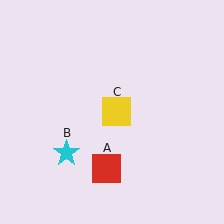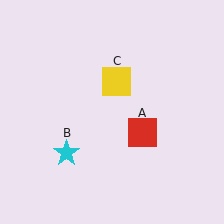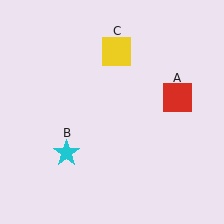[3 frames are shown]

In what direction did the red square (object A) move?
The red square (object A) moved up and to the right.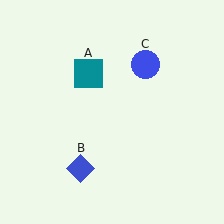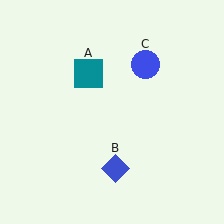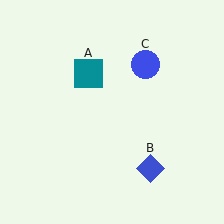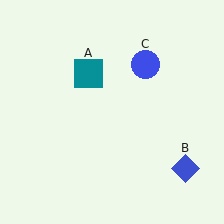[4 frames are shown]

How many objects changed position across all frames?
1 object changed position: blue diamond (object B).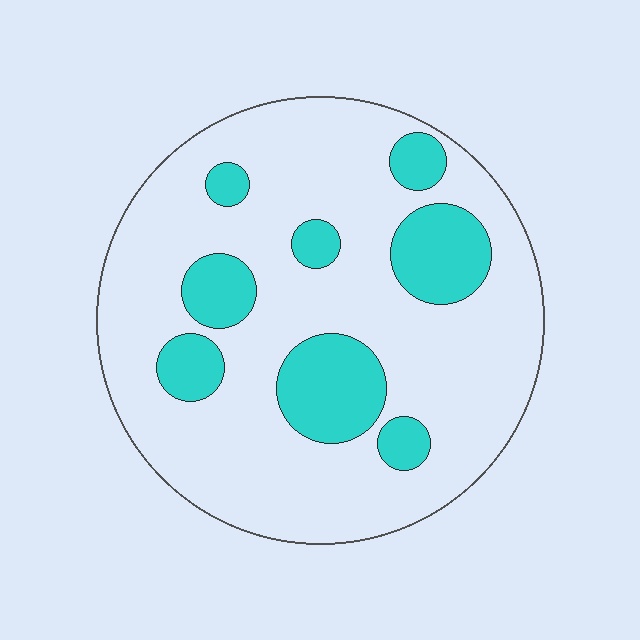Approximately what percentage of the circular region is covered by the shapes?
Approximately 20%.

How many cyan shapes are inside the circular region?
8.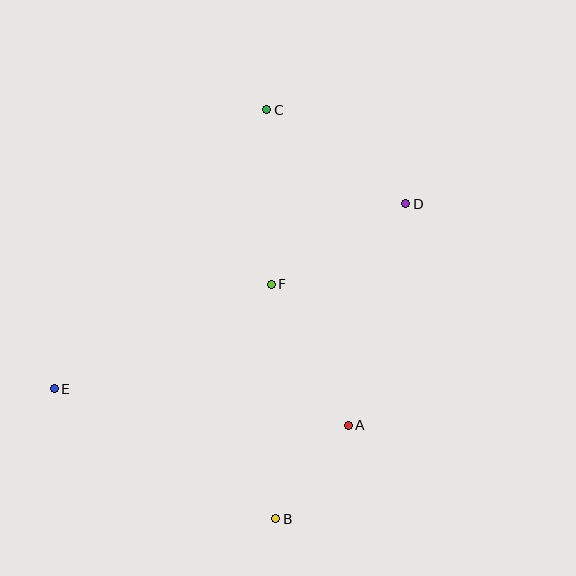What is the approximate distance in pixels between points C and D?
The distance between C and D is approximately 167 pixels.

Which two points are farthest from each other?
Points B and C are farthest from each other.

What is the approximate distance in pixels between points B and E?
The distance between B and E is approximately 257 pixels.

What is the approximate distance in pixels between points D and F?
The distance between D and F is approximately 156 pixels.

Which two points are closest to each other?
Points A and B are closest to each other.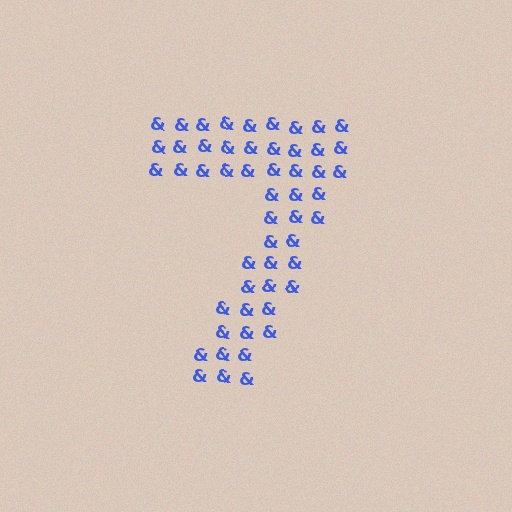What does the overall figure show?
The overall figure shows the digit 7.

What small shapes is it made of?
It is made of small ampersands.